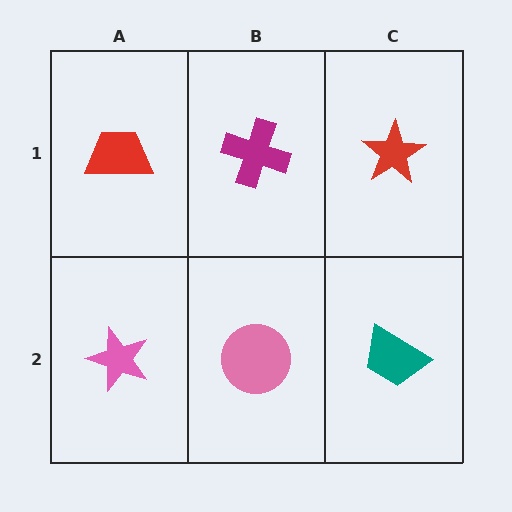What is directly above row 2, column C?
A red star.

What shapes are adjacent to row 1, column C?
A teal trapezoid (row 2, column C), a magenta cross (row 1, column B).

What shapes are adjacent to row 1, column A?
A pink star (row 2, column A), a magenta cross (row 1, column B).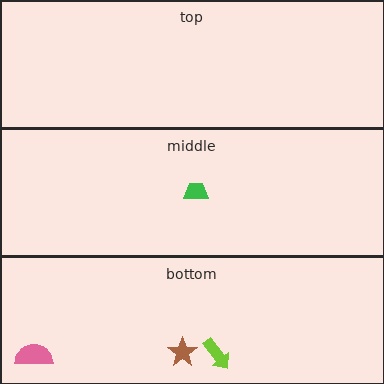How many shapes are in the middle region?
1.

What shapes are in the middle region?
The green trapezoid.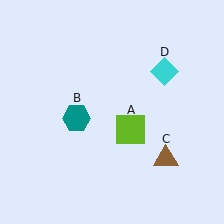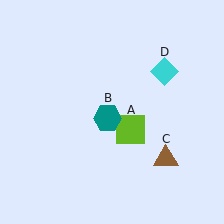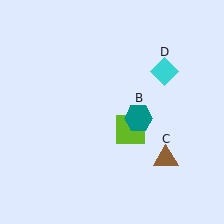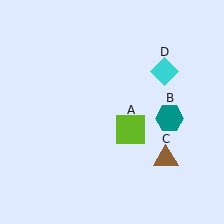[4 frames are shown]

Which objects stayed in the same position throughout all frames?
Lime square (object A) and brown triangle (object C) and cyan diamond (object D) remained stationary.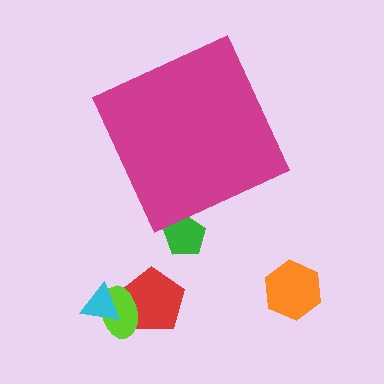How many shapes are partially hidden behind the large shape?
1 shape is partially hidden.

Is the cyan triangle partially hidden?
No, the cyan triangle is fully visible.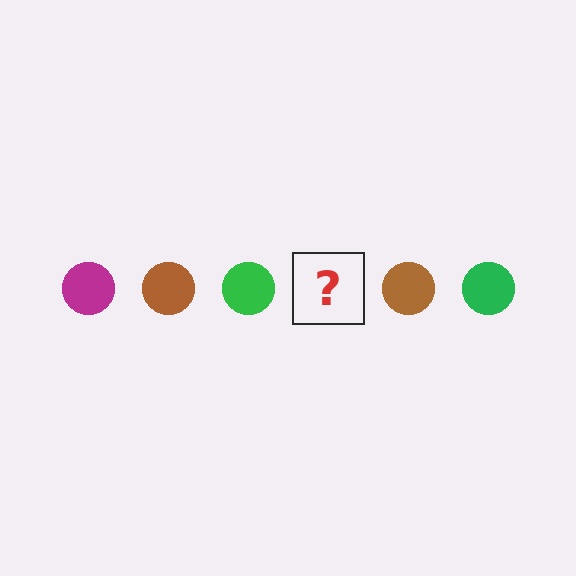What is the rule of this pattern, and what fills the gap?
The rule is that the pattern cycles through magenta, brown, green circles. The gap should be filled with a magenta circle.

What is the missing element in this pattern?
The missing element is a magenta circle.